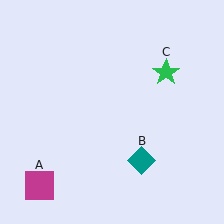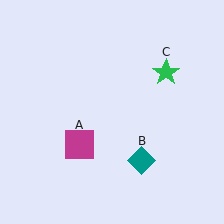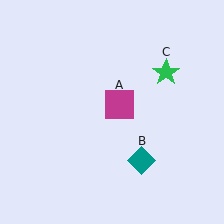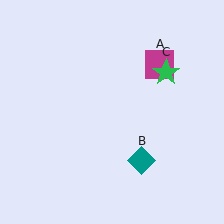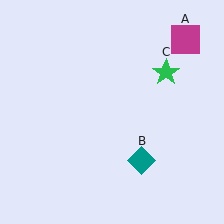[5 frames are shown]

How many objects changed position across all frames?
1 object changed position: magenta square (object A).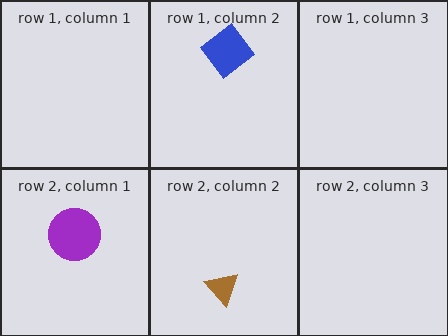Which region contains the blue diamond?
The row 1, column 2 region.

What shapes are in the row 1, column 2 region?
The blue diamond.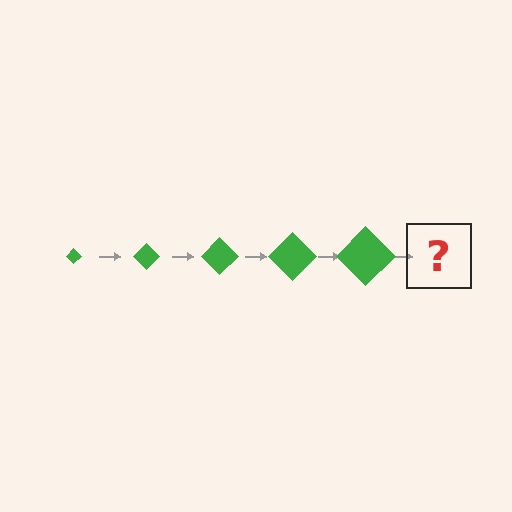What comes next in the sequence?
The next element should be a green diamond, larger than the previous one.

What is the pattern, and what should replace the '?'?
The pattern is that the diamond gets progressively larger each step. The '?' should be a green diamond, larger than the previous one.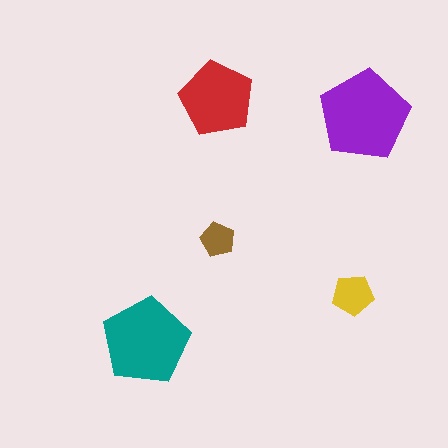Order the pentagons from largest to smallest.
the purple one, the teal one, the red one, the yellow one, the brown one.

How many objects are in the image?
There are 5 objects in the image.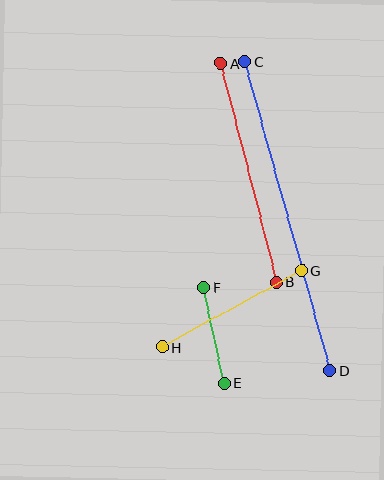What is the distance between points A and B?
The distance is approximately 226 pixels.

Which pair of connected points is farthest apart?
Points C and D are farthest apart.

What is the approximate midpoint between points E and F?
The midpoint is at approximately (214, 335) pixels.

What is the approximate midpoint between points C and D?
The midpoint is at approximately (287, 216) pixels.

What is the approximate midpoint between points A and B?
The midpoint is at approximately (248, 173) pixels.